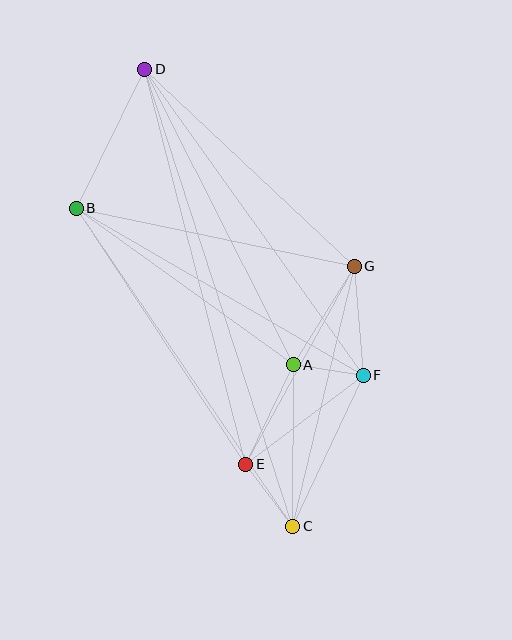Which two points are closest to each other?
Points A and F are closest to each other.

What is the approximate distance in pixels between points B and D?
The distance between B and D is approximately 155 pixels.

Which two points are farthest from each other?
Points C and D are farthest from each other.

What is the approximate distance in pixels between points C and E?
The distance between C and E is approximately 78 pixels.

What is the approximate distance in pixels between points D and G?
The distance between D and G is approximately 288 pixels.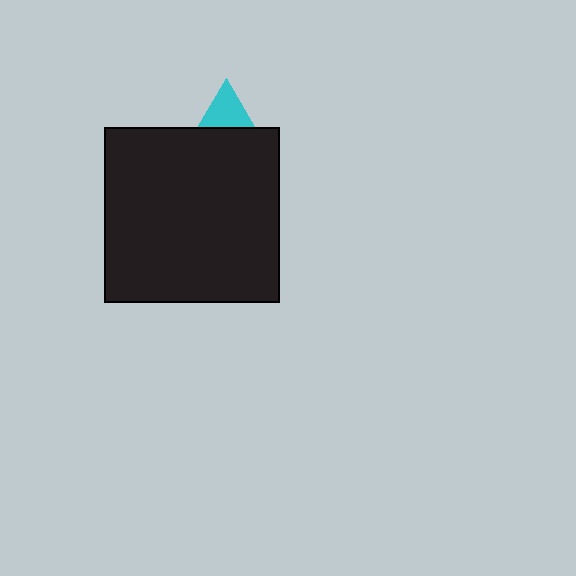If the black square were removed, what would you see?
You would see the complete cyan triangle.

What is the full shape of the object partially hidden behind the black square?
The partially hidden object is a cyan triangle.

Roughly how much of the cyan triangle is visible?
A small part of it is visible (roughly 37%).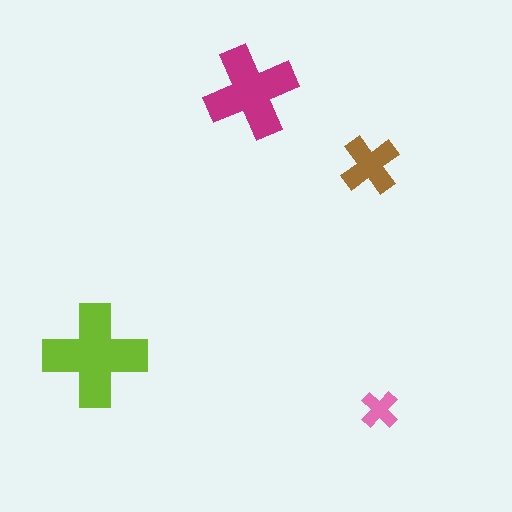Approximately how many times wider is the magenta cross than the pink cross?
About 2.5 times wider.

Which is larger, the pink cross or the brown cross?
The brown one.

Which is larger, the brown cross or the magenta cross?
The magenta one.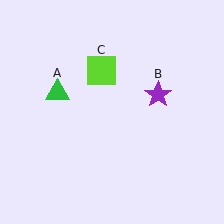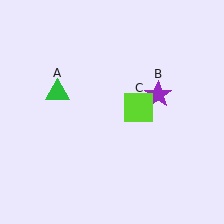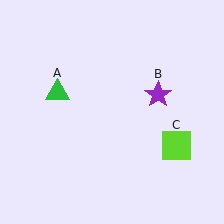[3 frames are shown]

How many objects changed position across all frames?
1 object changed position: lime square (object C).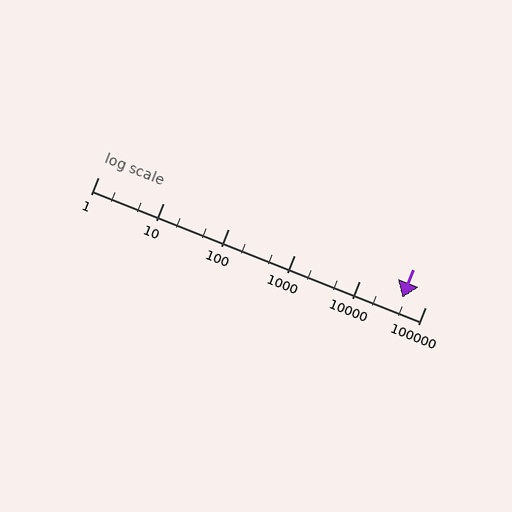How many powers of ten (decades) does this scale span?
The scale spans 5 decades, from 1 to 100000.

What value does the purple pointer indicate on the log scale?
The pointer indicates approximately 45000.